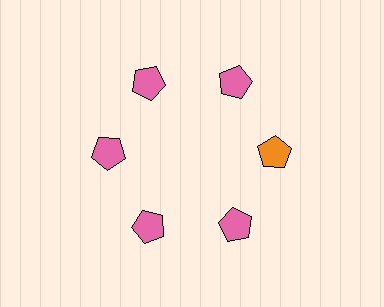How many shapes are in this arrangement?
There are 6 shapes arranged in a ring pattern.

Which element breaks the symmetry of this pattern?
The orange pentagon at roughly the 3 o'clock position breaks the symmetry. All other shapes are pink pentagons.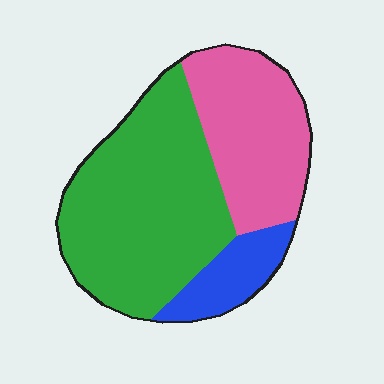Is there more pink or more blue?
Pink.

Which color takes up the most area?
Green, at roughly 55%.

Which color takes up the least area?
Blue, at roughly 15%.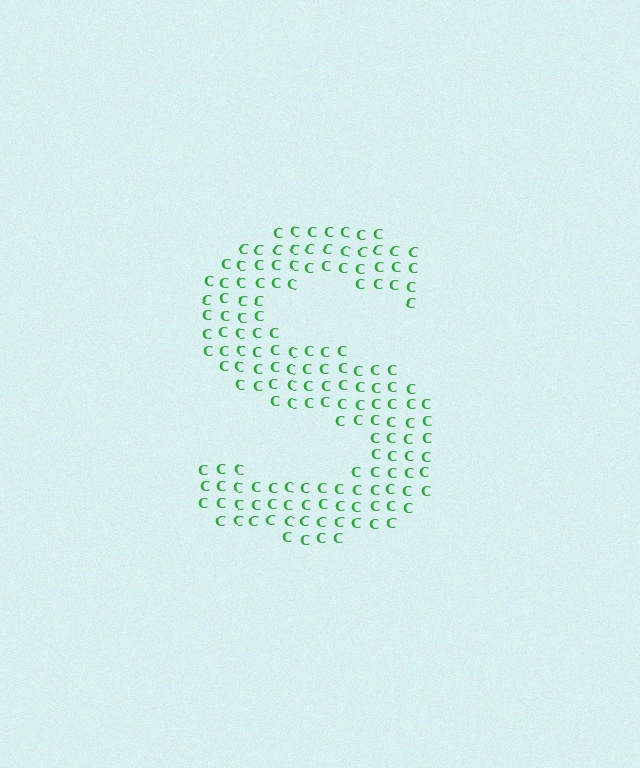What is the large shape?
The large shape is the letter S.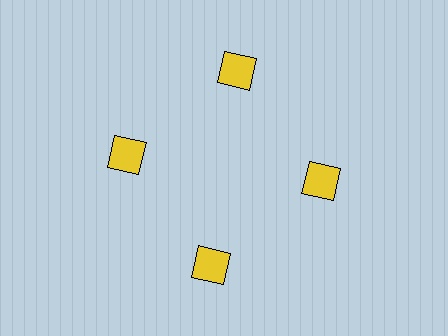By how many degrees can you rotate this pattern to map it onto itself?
The pattern maps onto itself every 90 degrees of rotation.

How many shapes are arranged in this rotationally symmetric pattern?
There are 4 shapes, arranged in 4 groups of 1.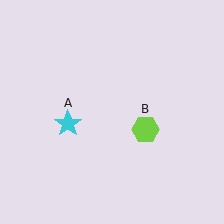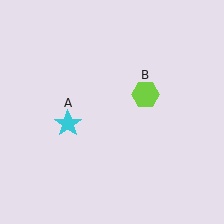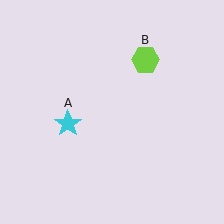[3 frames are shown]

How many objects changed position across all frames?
1 object changed position: lime hexagon (object B).